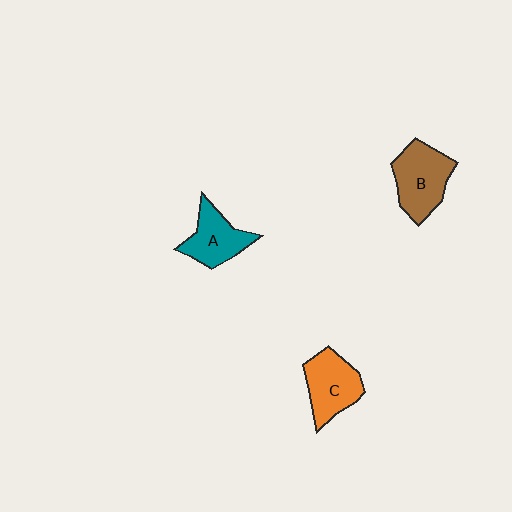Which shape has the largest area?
Shape B (brown).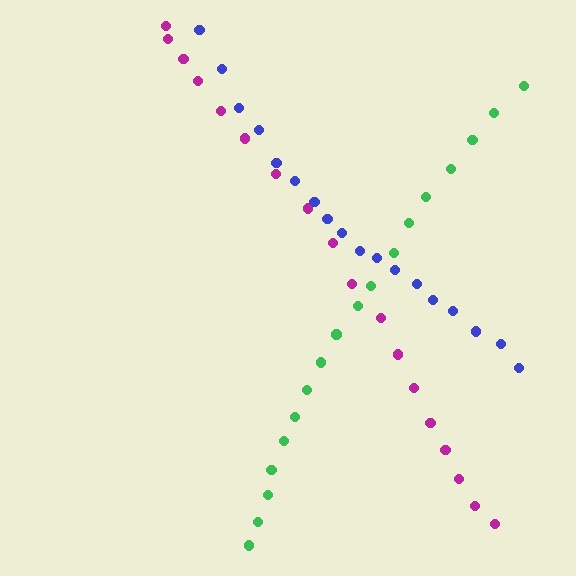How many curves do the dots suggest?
There are 3 distinct paths.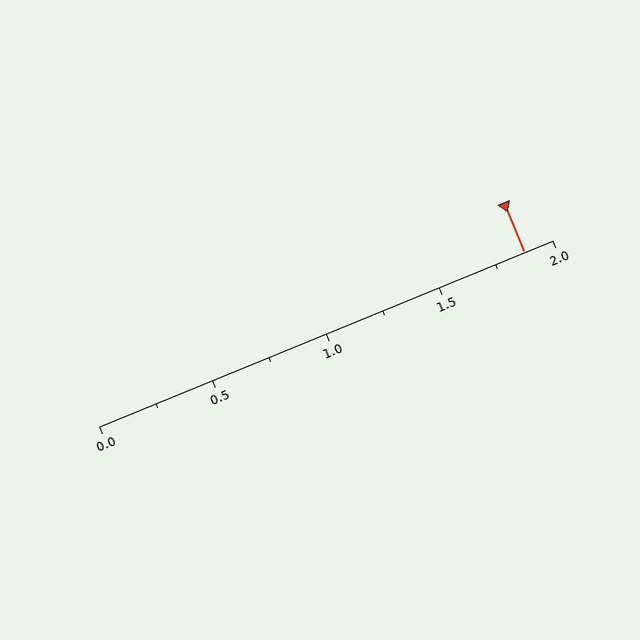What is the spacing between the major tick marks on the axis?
The major ticks are spaced 0.5 apart.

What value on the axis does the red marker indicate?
The marker indicates approximately 1.88.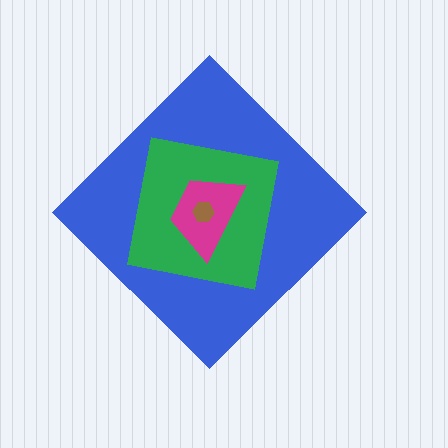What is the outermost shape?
The blue diamond.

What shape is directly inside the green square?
The magenta trapezoid.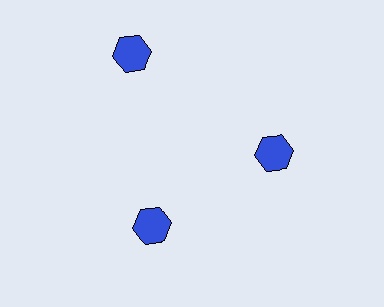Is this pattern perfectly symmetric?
No. The 3 blue hexagons are arranged in a ring, but one element near the 11 o'clock position is pushed outward from the center, breaking the 3-fold rotational symmetry.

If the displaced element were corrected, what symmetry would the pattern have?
It would have 3-fold rotational symmetry — the pattern would map onto itself every 120 degrees.